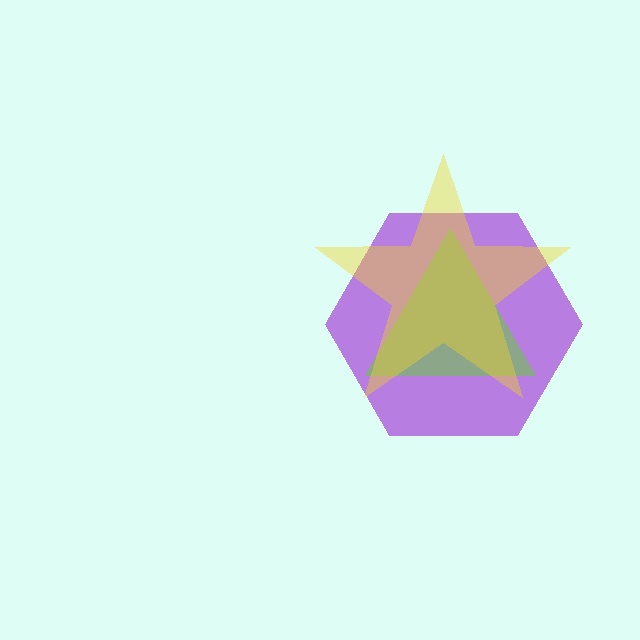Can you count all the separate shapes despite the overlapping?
Yes, there are 3 separate shapes.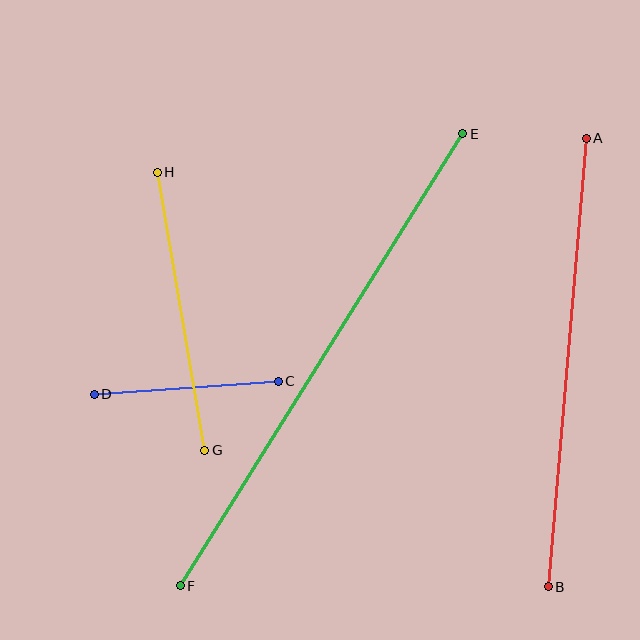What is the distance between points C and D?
The distance is approximately 185 pixels.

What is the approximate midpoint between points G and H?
The midpoint is at approximately (181, 311) pixels.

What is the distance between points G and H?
The distance is approximately 282 pixels.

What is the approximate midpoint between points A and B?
The midpoint is at approximately (567, 363) pixels.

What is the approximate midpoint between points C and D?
The midpoint is at approximately (186, 388) pixels.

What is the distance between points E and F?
The distance is approximately 533 pixels.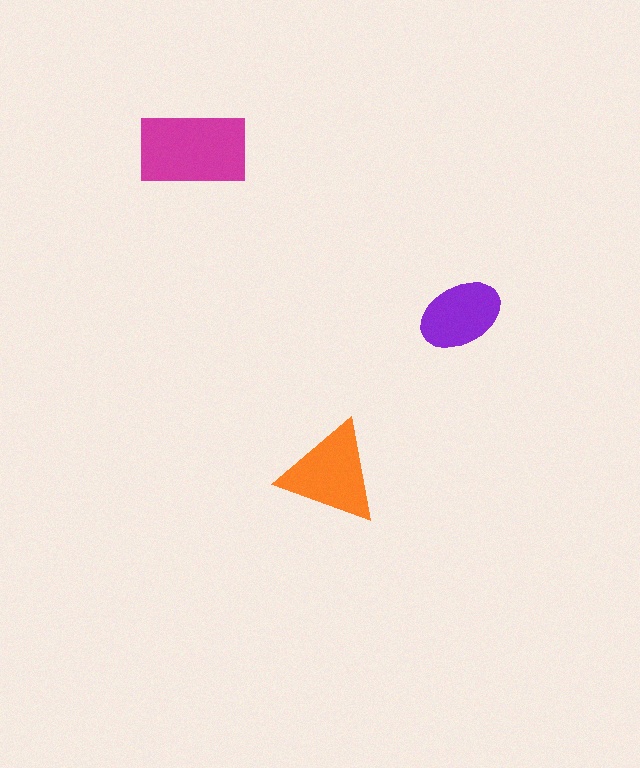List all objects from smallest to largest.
The purple ellipse, the orange triangle, the magenta rectangle.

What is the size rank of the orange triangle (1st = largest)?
2nd.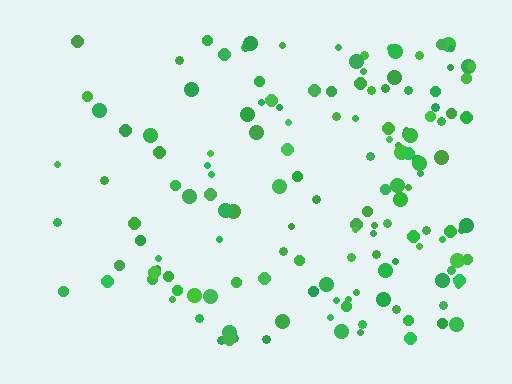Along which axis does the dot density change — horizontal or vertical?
Horizontal.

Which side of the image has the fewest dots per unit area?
The left.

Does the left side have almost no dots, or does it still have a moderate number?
Still a moderate number, just noticeably fewer than the right.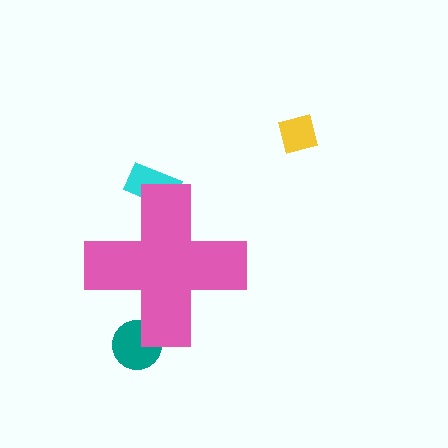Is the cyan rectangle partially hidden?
Yes, the cyan rectangle is partially hidden behind the pink cross.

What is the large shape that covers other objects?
A pink cross.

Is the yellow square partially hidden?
No, the yellow square is fully visible.